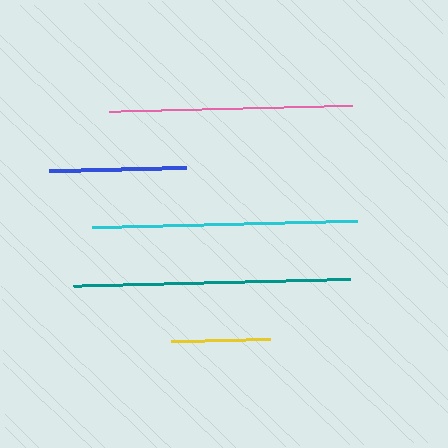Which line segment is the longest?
The teal line is the longest at approximately 277 pixels.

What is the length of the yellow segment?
The yellow segment is approximately 99 pixels long.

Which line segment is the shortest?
The yellow line is the shortest at approximately 99 pixels.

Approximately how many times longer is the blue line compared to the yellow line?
The blue line is approximately 1.4 times the length of the yellow line.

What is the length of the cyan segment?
The cyan segment is approximately 264 pixels long.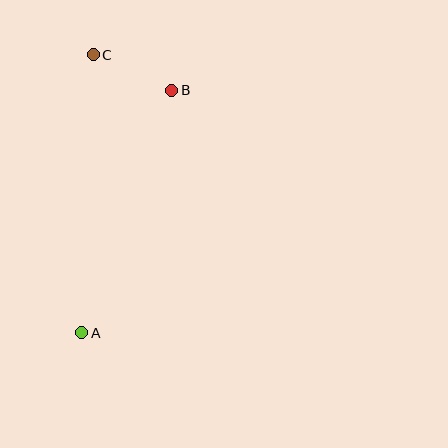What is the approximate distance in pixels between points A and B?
The distance between A and B is approximately 259 pixels.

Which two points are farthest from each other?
Points A and C are farthest from each other.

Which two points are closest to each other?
Points B and C are closest to each other.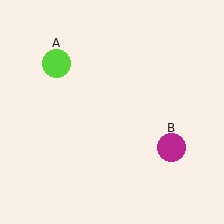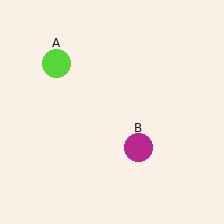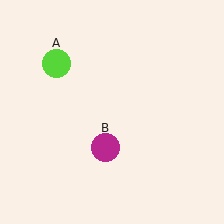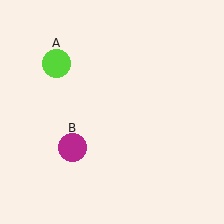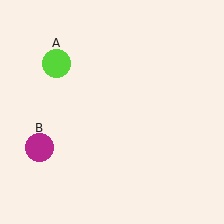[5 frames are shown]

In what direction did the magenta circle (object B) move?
The magenta circle (object B) moved left.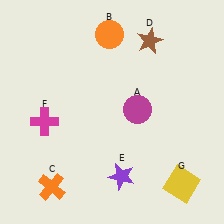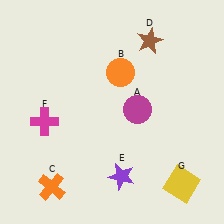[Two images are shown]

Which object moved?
The orange circle (B) moved down.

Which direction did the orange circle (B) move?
The orange circle (B) moved down.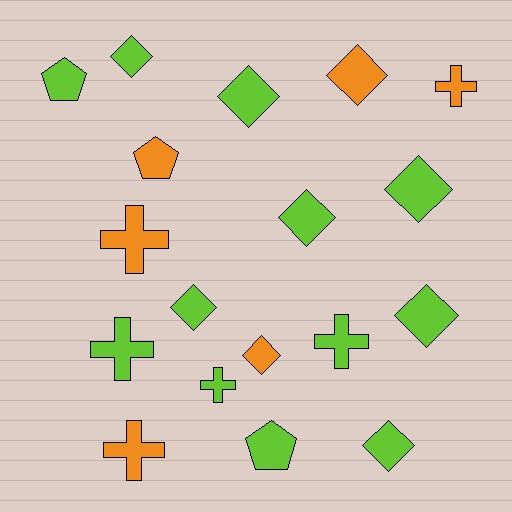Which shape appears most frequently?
Diamond, with 9 objects.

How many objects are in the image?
There are 18 objects.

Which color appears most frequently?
Lime, with 12 objects.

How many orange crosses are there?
There are 3 orange crosses.